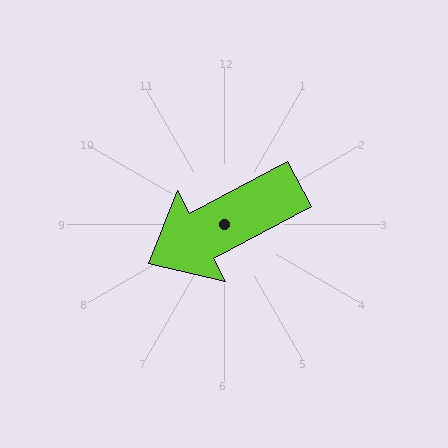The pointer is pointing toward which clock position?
Roughly 8 o'clock.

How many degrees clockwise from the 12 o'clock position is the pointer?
Approximately 242 degrees.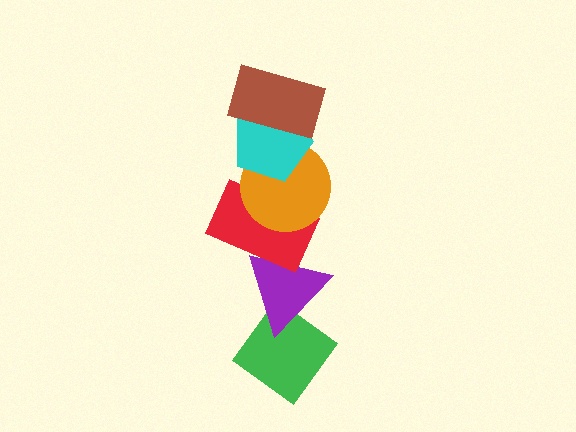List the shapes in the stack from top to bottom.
From top to bottom: the brown rectangle, the cyan pentagon, the orange circle, the red rectangle, the purple triangle, the green diamond.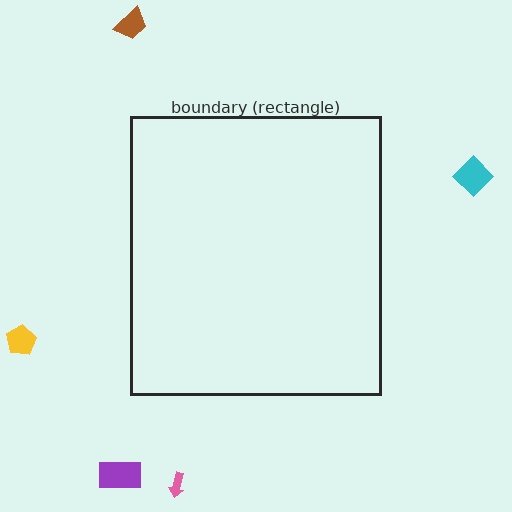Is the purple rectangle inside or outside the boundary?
Outside.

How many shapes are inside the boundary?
0 inside, 5 outside.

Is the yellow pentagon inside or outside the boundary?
Outside.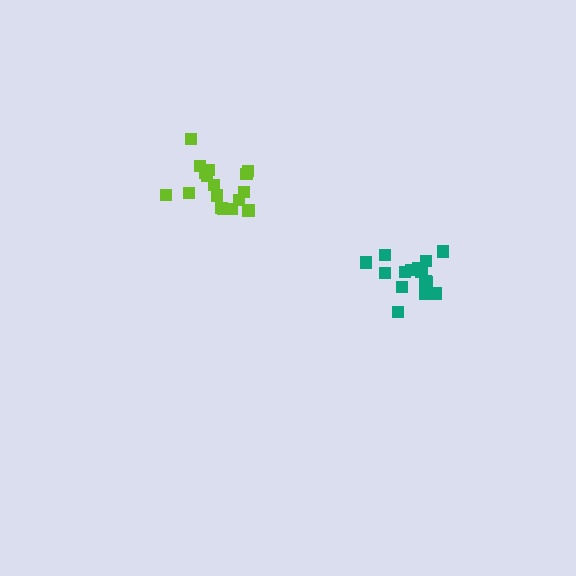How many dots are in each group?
Group 1: 17 dots, Group 2: 15 dots (32 total).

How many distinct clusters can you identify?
There are 2 distinct clusters.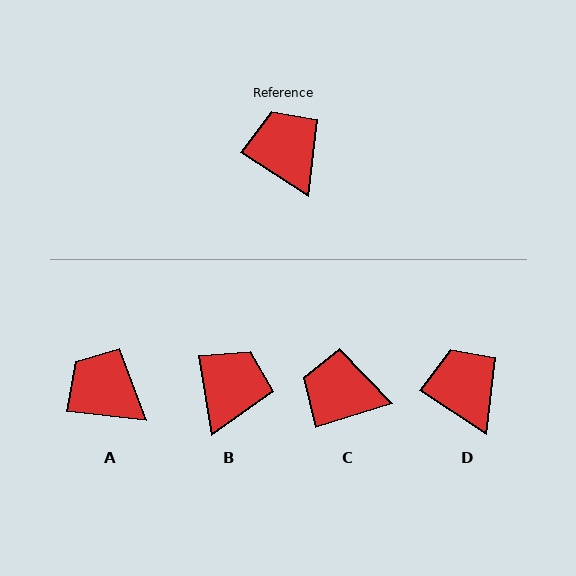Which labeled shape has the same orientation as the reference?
D.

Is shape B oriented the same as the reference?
No, it is off by about 48 degrees.